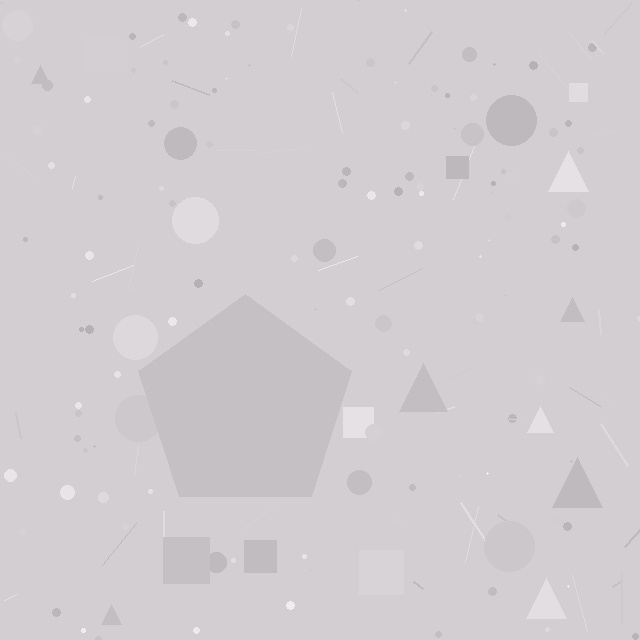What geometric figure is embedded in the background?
A pentagon is embedded in the background.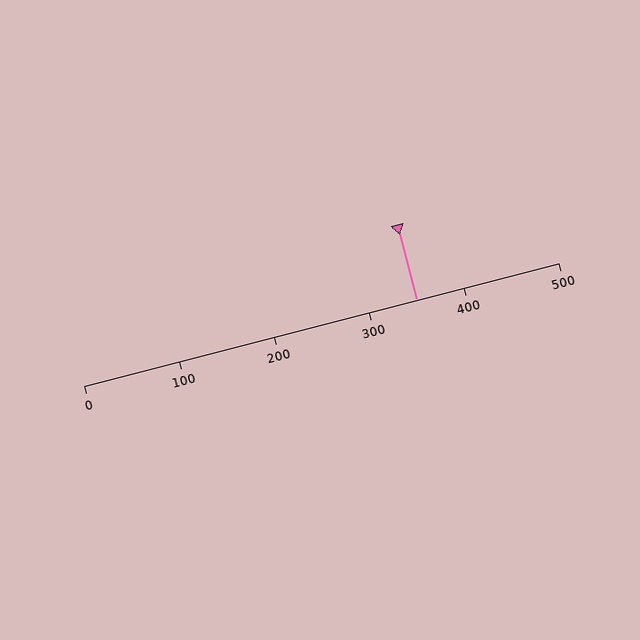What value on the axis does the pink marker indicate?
The marker indicates approximately 350.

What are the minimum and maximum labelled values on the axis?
The axis runs from 0 to 500.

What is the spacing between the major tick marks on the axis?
The major ticks are spaced 100 apart.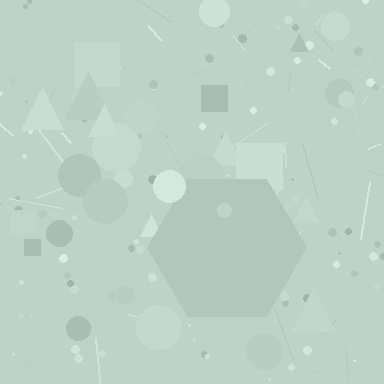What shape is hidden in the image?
A hexagon is hidden in the image.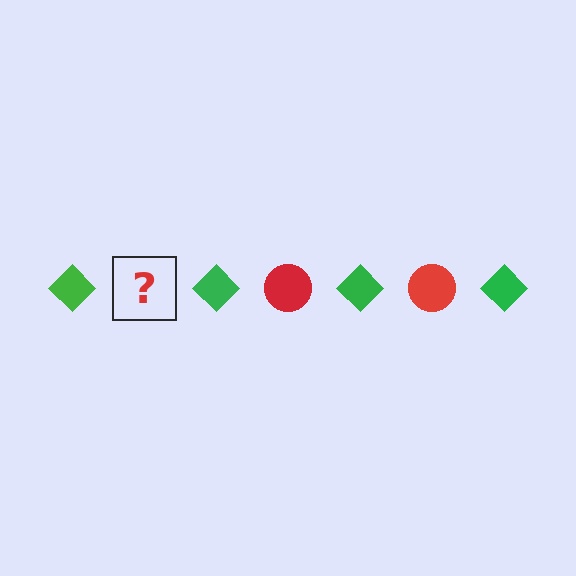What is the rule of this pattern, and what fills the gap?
The rule is that the pattern alternates between green diamond and red circle. The gap should be filled with a red circle.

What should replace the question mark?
The question mark should be replaced with a red circle.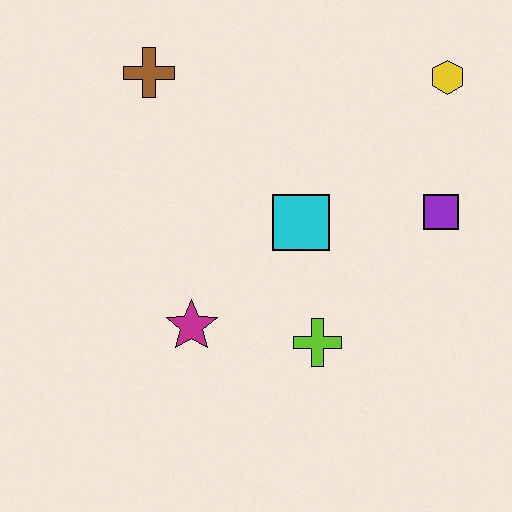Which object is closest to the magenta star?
The lime cross is closest to the magenta star.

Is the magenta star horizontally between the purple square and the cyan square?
No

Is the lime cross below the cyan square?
Yes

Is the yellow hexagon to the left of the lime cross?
No